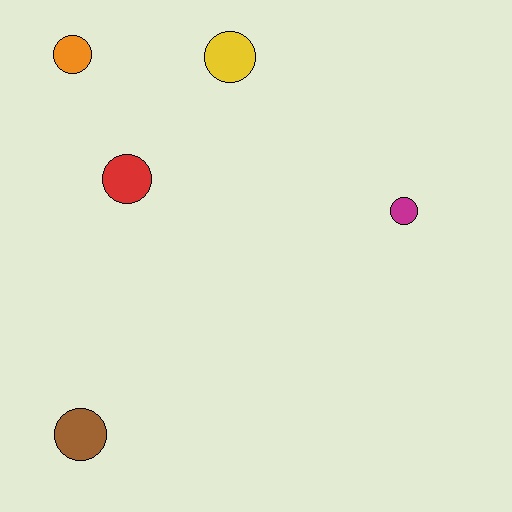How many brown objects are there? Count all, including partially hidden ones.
There is 1 brown object.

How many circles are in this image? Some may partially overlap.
There are 5 circles.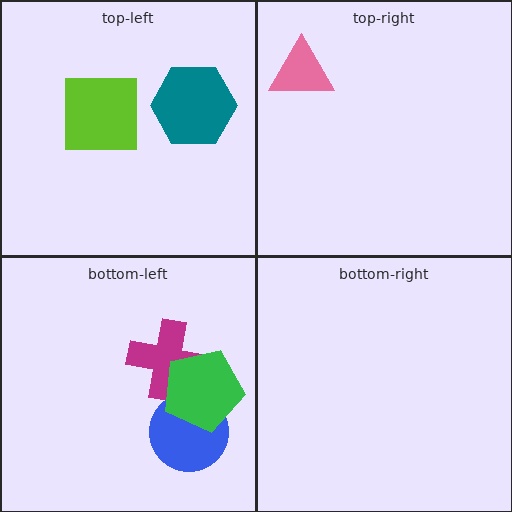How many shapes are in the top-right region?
1.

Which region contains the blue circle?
The bottom-left region.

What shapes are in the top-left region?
The teal hexagon, the lime square.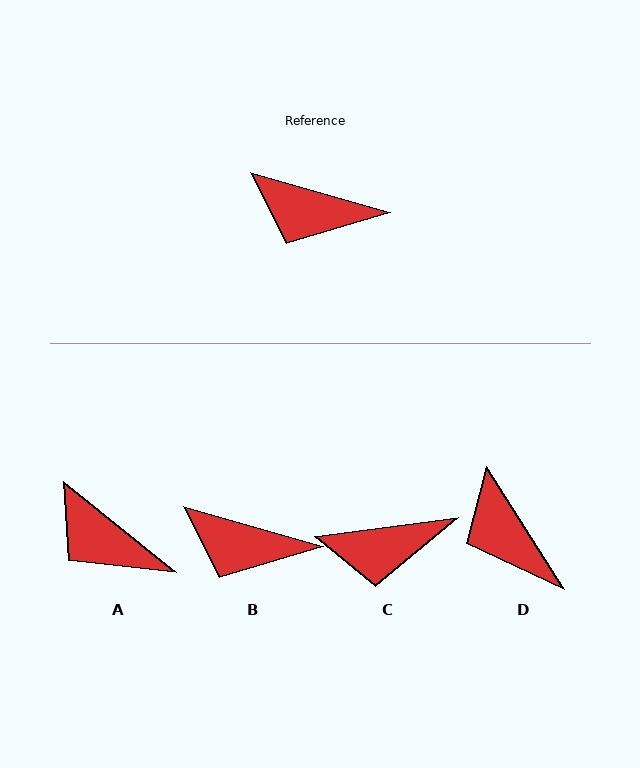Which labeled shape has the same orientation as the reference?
B.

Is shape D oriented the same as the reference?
No, it is off by about 41 degrees.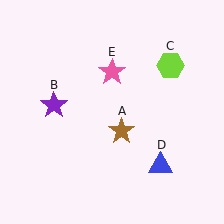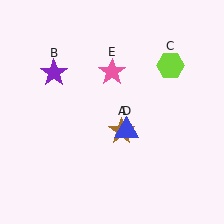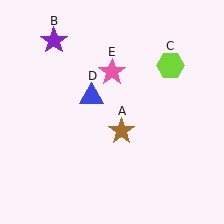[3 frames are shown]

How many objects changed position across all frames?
2 objects changed position: purple star (object B), blue triangle (object D).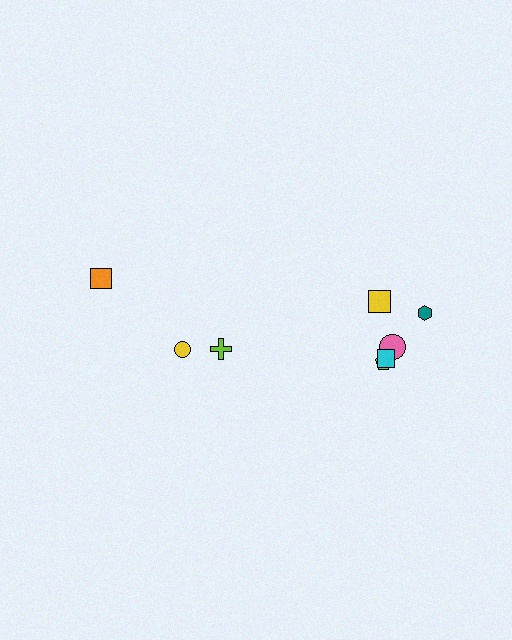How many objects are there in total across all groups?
There are 9 objects.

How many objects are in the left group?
There are 3 objects.